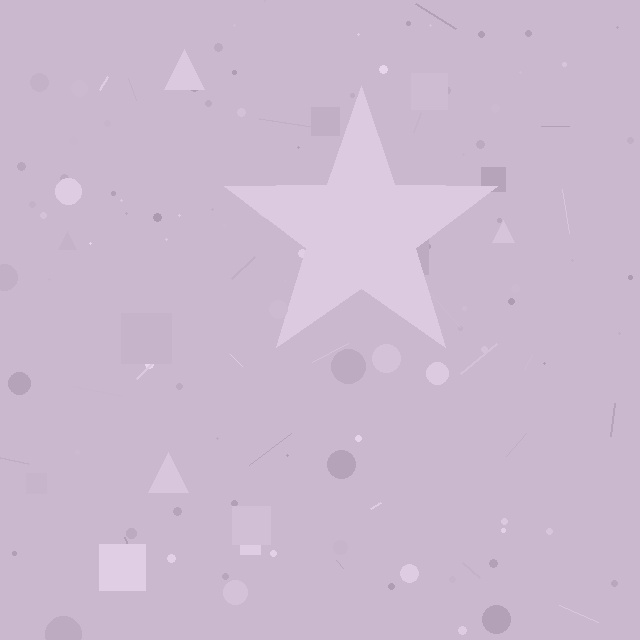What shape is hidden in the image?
A star is hidden in the image.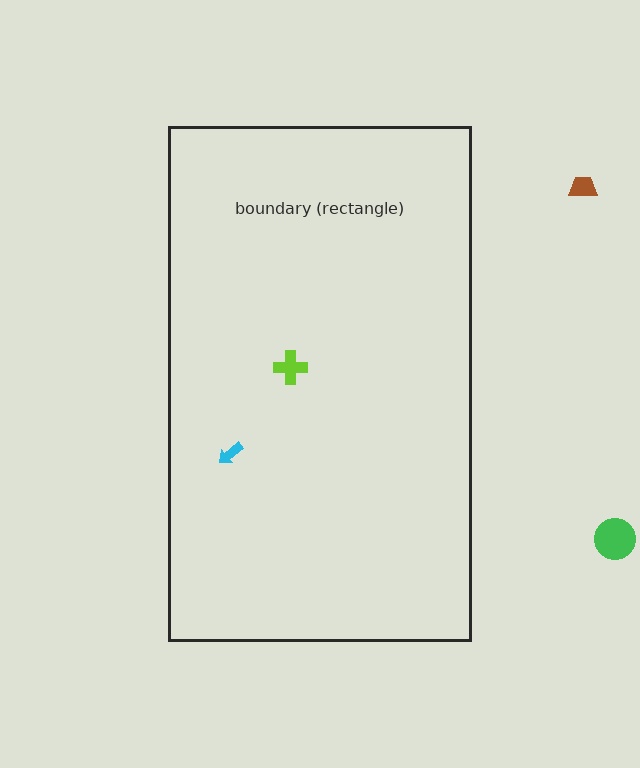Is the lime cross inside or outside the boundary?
Inside.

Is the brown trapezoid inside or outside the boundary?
Outside.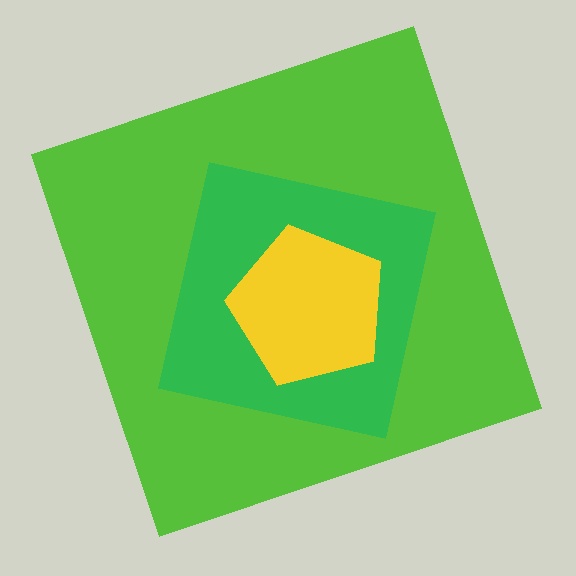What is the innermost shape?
The yellow pentagon.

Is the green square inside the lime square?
Yes.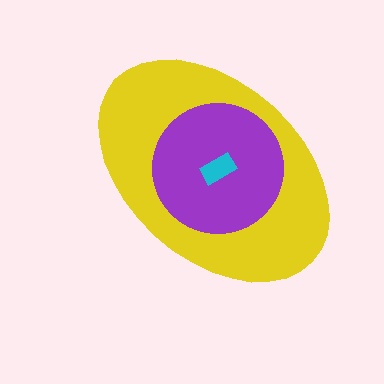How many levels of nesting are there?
3.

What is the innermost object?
The cyan rectangle.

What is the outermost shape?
The yellow ellipse.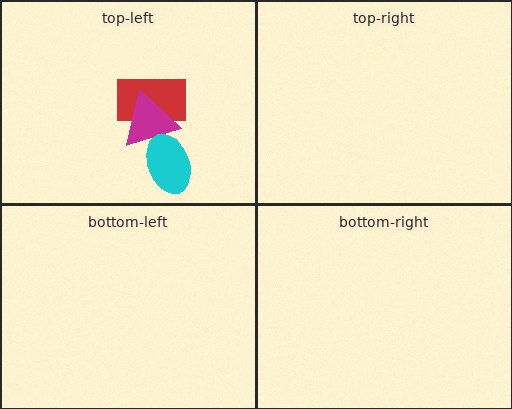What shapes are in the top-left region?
The red rectangle, the magenta triangle, the cyan ellipse.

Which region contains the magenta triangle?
The top-left region.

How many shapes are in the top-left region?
3.